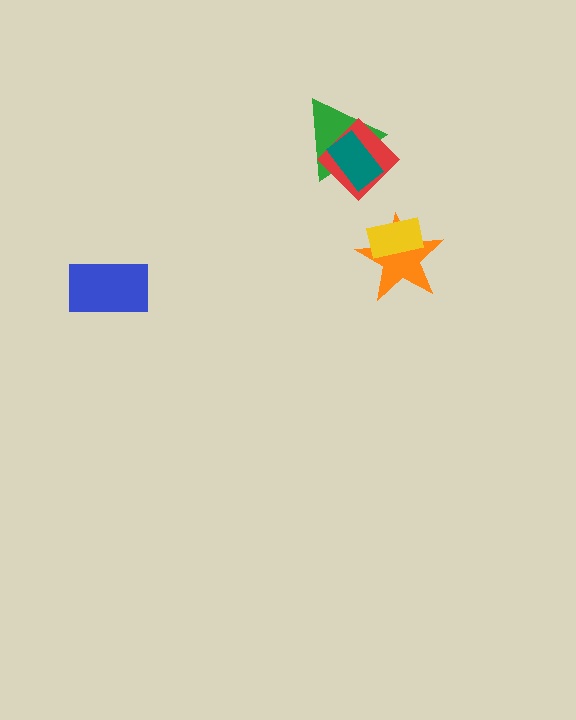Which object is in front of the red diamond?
The teal rectangle is in front of the red diamond.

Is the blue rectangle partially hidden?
No, no other shape covers it.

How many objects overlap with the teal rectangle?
2 objects overlap with the teal rectangle.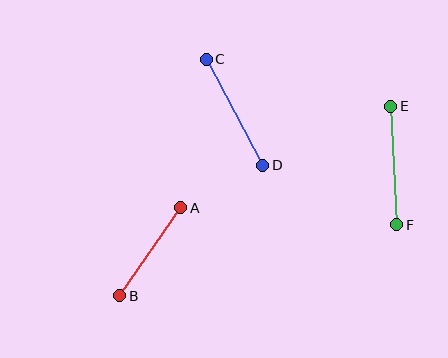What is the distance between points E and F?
The distance is approximately 119 pixels.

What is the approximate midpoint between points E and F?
The midpoint is at approximately (394, 166) pixels.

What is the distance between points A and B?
The distance is approximately 108 pixels.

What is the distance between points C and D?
The distance is approximately 120 pixels.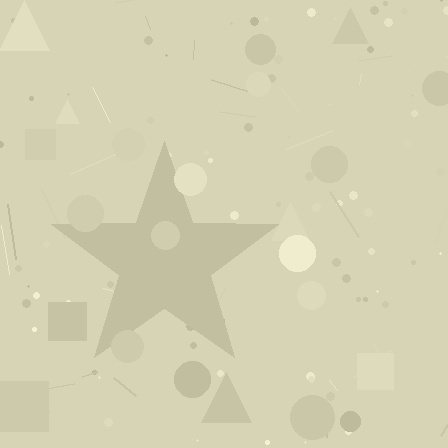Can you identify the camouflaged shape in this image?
The camouflaged shape is a star.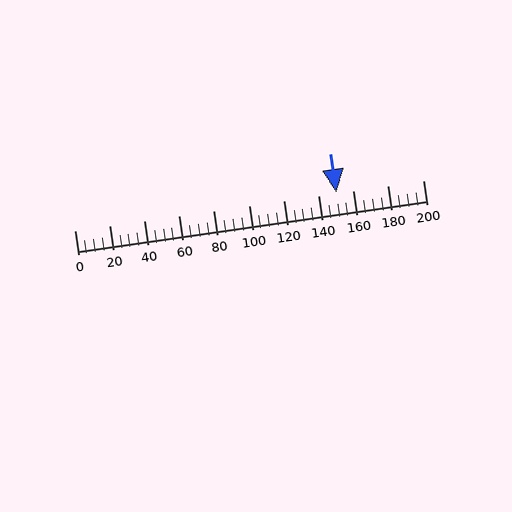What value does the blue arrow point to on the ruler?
The blue arrow points to approximately 150.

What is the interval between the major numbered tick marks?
The major tick marks are spaced 20 units apart.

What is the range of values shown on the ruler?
The ruler shows values from 0 to 200.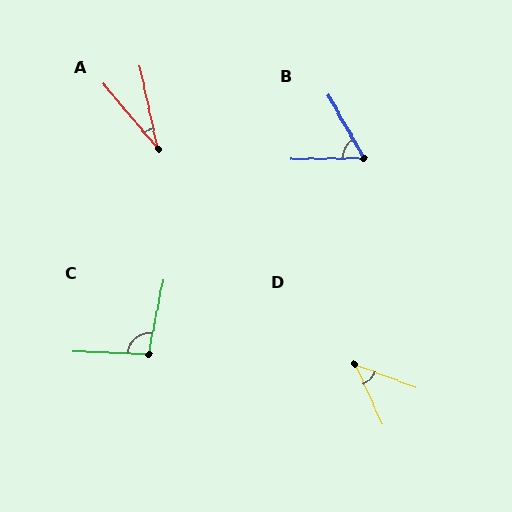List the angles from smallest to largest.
A (28°), D (44°), B (61°), C (99°).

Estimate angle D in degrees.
Approximately 44 degrees.